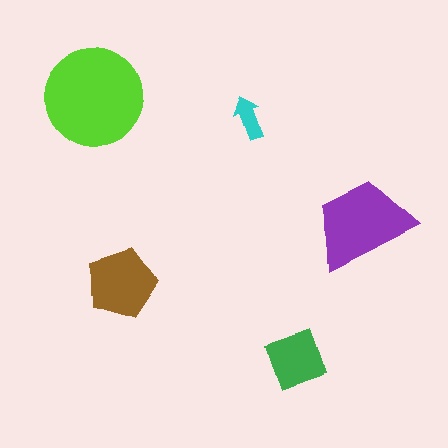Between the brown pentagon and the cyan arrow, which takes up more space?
The brown pentagon.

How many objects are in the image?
There are 5 objects in the image.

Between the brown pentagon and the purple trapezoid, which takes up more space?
The purple trapezoid.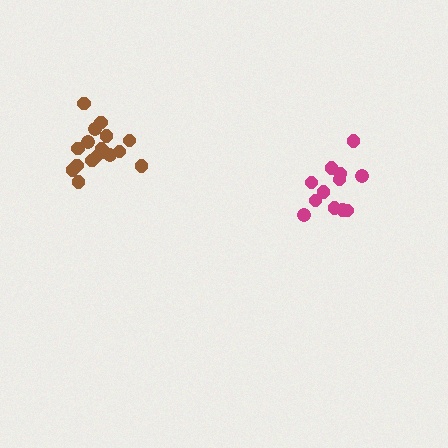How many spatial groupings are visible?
There are 2 spatial groupings.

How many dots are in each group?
Group 1: 12 dots, Group 2: 17 dots (29 total).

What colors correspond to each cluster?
The clusters are colored: magenta, brown.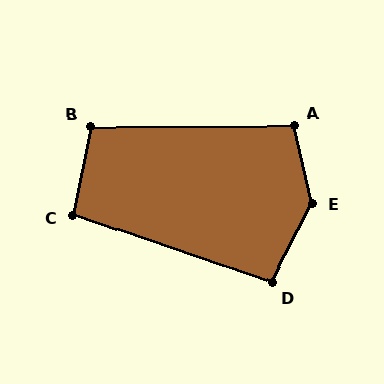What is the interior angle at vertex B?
Approximately 101 degrees (obtuse).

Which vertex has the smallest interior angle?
C, at approximately 98 degrees.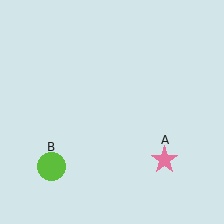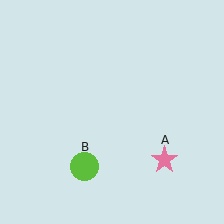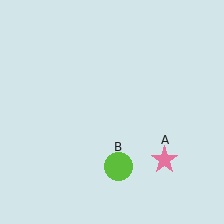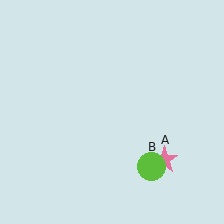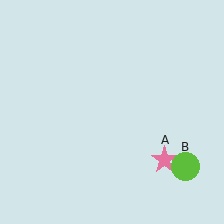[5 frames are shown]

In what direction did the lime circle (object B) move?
The lime circle (object B) moved right.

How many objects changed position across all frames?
1 object changed position: lime circle (object B).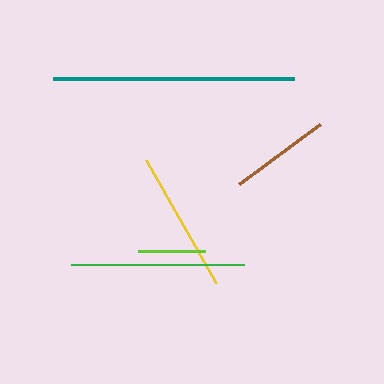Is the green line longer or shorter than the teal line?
The teal line is longer than the green line.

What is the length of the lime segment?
The lime segment is approximately 67 pixels long.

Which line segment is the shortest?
The lime line is the shortest at approximately 67 pixels.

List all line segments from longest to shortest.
From longest to shortest: teal, green, yellow, brown, lime.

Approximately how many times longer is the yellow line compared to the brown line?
The yellow line is approximately 1.4 times the length of the brown line.